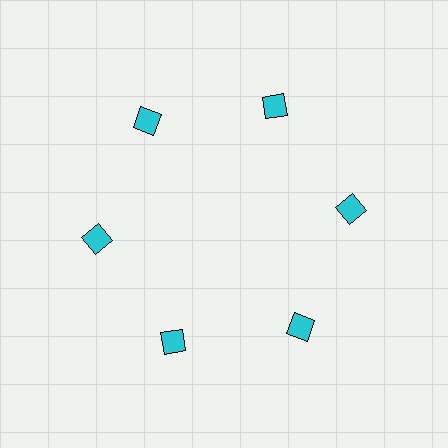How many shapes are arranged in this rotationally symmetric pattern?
There are 6 shapes, arranged in 6 groups of 1.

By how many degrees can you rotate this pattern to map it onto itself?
The pattern maps onto itself every 60 degrees of rotation.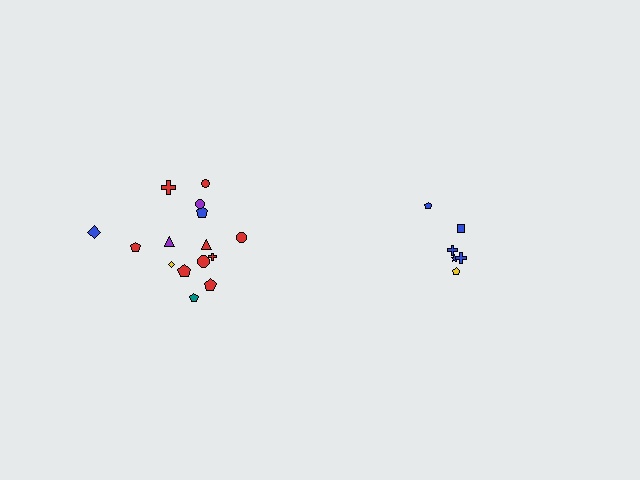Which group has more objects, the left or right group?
The left group.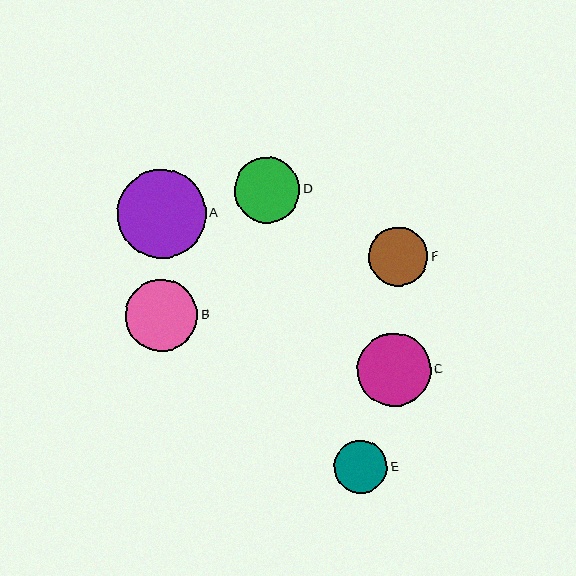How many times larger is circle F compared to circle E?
Circle F is approximately 1.1 times the size of circle E.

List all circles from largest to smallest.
From largest to smallest: A, C, B, D, F, E.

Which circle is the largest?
Circle A is the largest with a size of approximately 89 pixels.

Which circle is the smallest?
Circle E is the smallest with a size of approximately 53 pixels.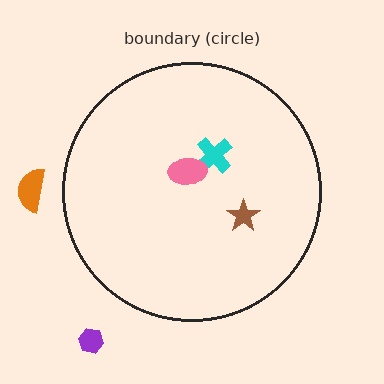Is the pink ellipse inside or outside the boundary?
Inside.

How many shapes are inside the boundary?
3 inside, 2 outside.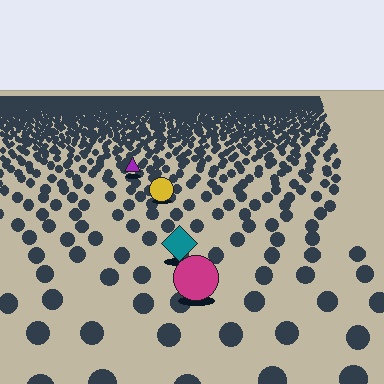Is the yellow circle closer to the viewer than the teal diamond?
No. The teal diamond is closer — you can tell from the texture gradient: the ground texture is coarser near it.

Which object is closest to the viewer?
The magenta circle is closest. The texture marks near it are larger and more spread out.